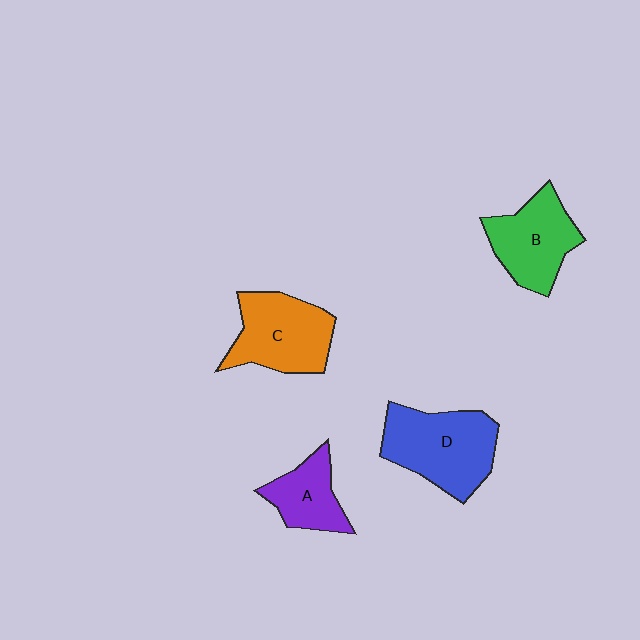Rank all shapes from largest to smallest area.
From largest to smallest: D (blue), C (orange), B (green), A (purple).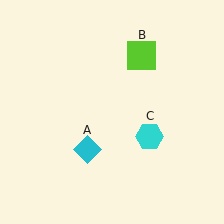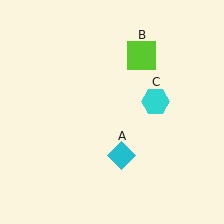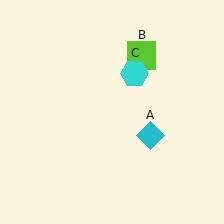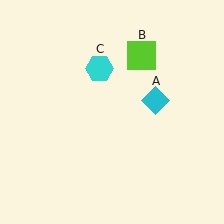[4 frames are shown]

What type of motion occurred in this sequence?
The cyan diamond (object A), cyan hexagon (object C) rotated counterclockwise around the center of the scene.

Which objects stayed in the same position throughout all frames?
Lime square (object B) remained stationary.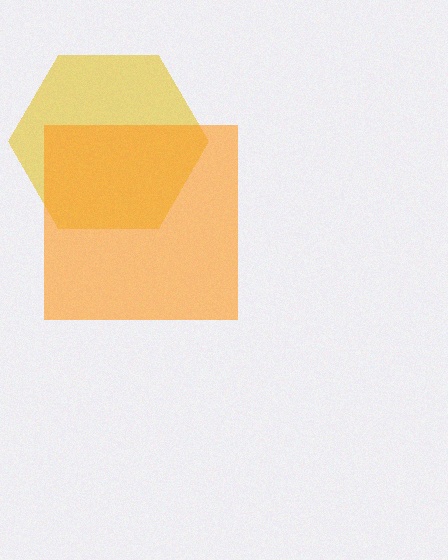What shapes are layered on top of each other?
The layered shapes are: a yellow hexagon, an orange square.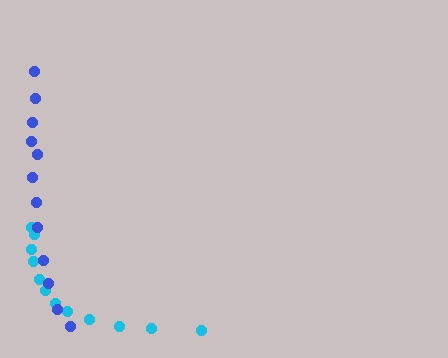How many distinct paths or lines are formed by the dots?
There are 2 distinct paths.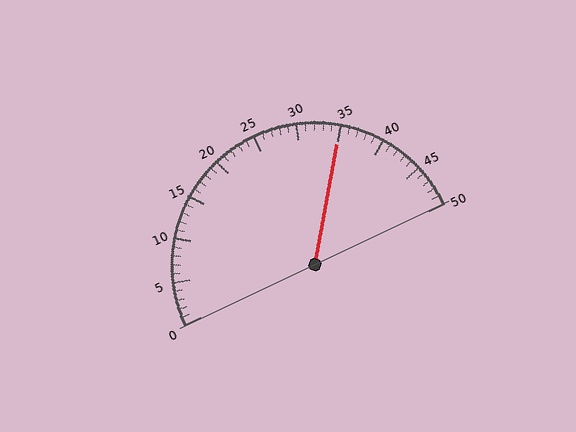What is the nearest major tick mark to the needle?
The nearest major tick mark is 35.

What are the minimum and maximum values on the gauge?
The gauge ranges from 0 to 50.